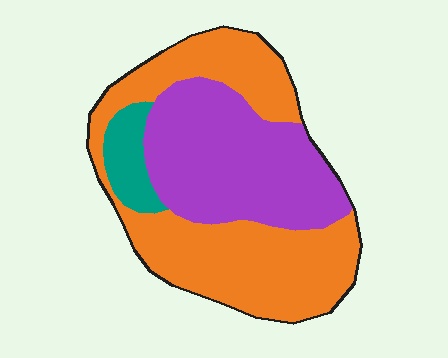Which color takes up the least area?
Teal, at roughly 10%.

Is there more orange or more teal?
Orange.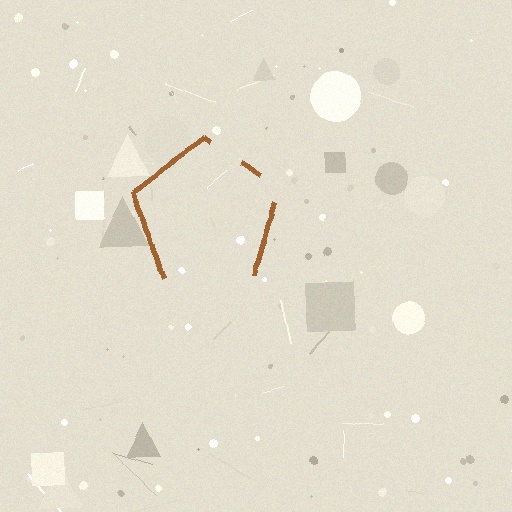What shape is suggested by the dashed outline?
The dashed outline suggests a pentagon.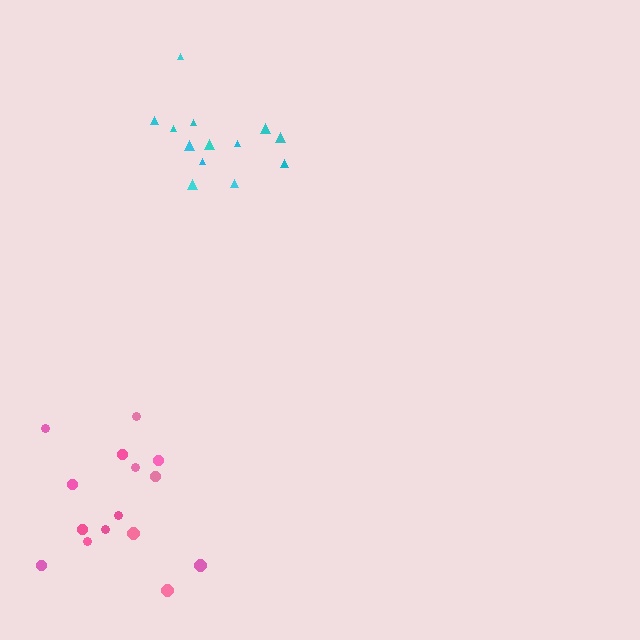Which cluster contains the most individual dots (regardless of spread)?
Pink (15).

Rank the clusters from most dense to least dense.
cyan, pink.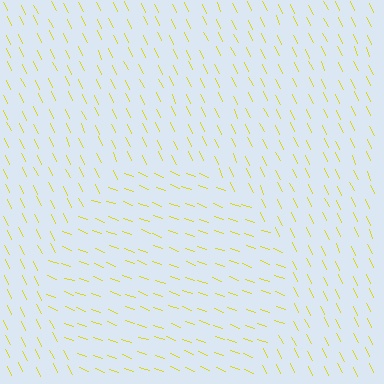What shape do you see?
I see a circle.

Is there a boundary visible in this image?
Yes, there is a texture boundary formed by a change in line orientation.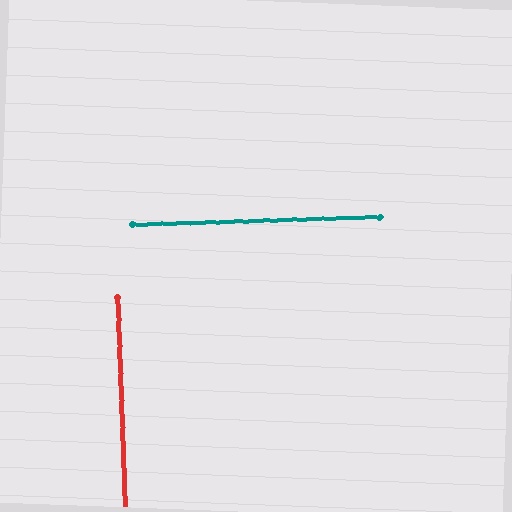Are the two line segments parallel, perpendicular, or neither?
Perpendicular — they meet at approximately 90°.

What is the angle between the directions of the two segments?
Approximately 90 degrees.